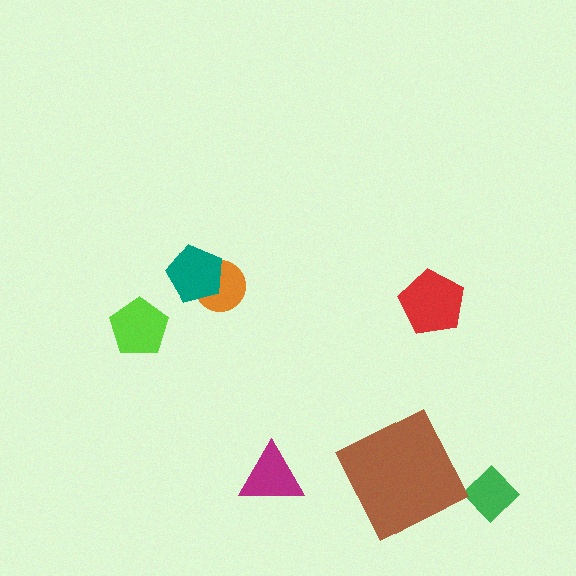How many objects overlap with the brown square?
0 objects overlap with the brown square.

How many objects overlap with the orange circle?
1 object overlaps with the orange circle.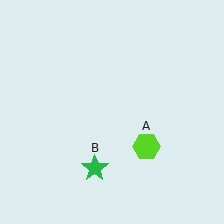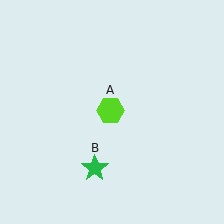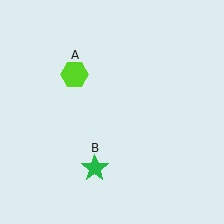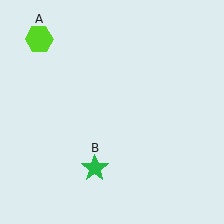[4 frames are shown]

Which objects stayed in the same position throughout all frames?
Green star (object B) remained stationary.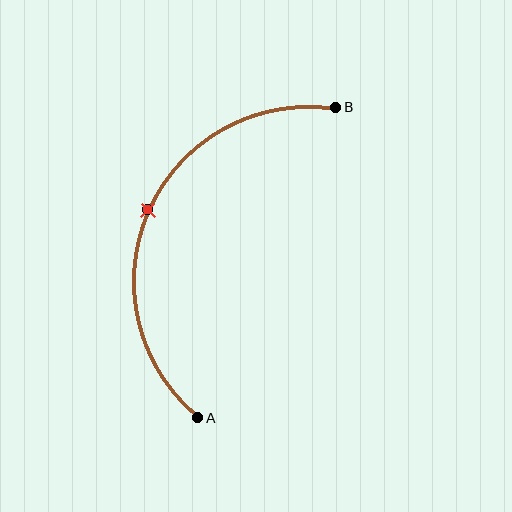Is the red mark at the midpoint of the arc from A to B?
Yes. The red mark lies on the arc at equal arc-length from both A and B — it is the arc midpoint.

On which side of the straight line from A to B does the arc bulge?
The arc bulges to the left of the straight line connecting A and B.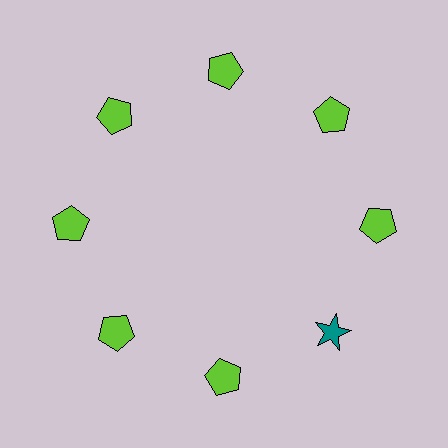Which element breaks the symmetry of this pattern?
The teal star at roughly the 4 o'clock position breaks the symmetry. All other shapes are lime pentagons.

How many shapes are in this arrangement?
There are 8 shapes arranged in a ring pattern.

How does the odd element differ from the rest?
It differs in both color (teal instead of lime) and shape (star instead of pentagon).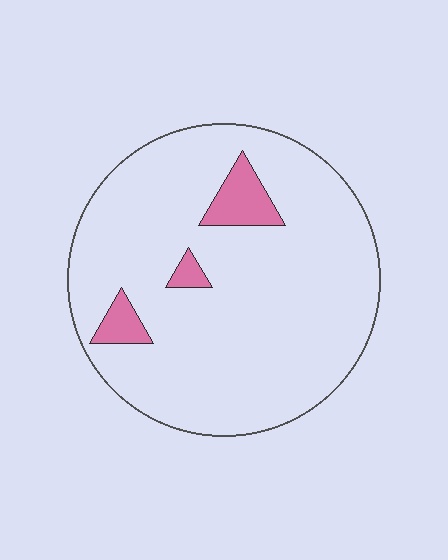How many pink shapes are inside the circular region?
3.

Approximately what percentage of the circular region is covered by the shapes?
Approximately 10%.